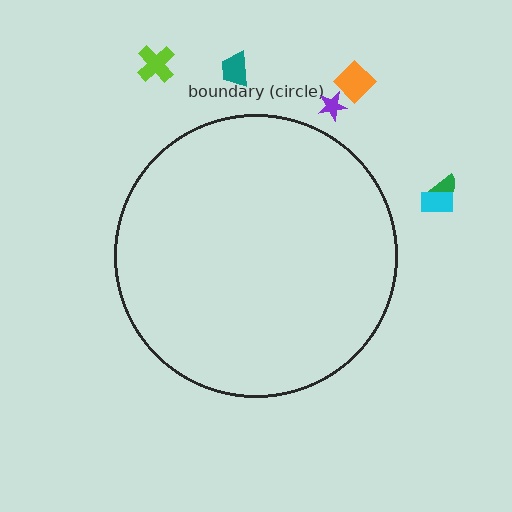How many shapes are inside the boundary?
0 inside, 6 outside.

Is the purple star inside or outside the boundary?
Outside.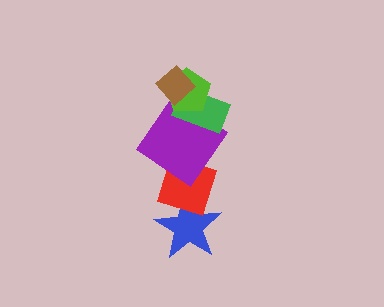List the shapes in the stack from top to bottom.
From top to bottom: the brown diamond, the lime pentagon, the green rectangle, the purple diamond, the red diamond, the blue star.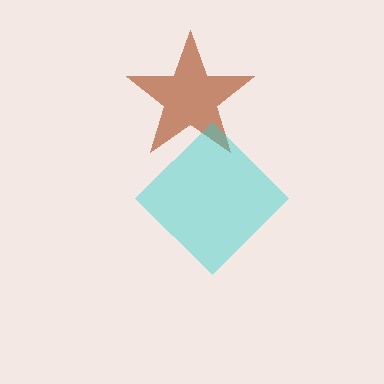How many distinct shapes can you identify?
There are 2 distinct shapes: a brown star, a cyan diamond.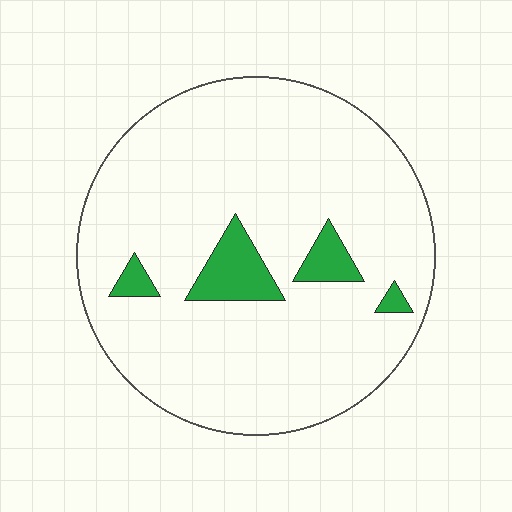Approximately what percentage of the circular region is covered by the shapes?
Approximately 10%.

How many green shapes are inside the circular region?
4.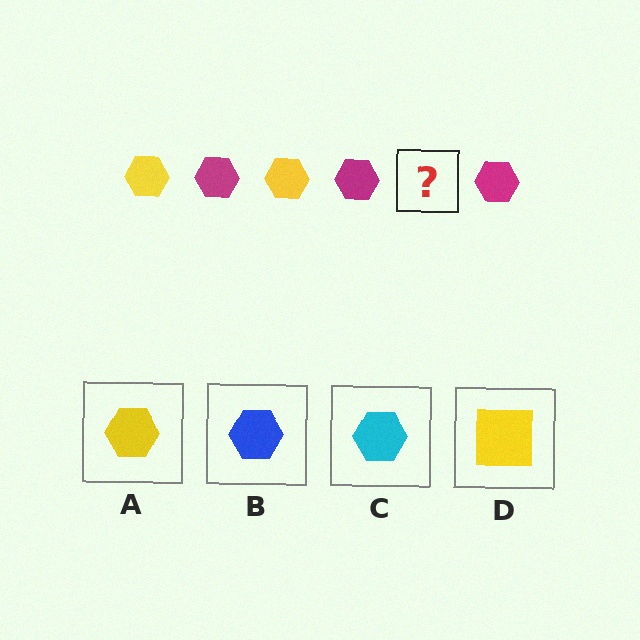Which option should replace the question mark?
Option A.